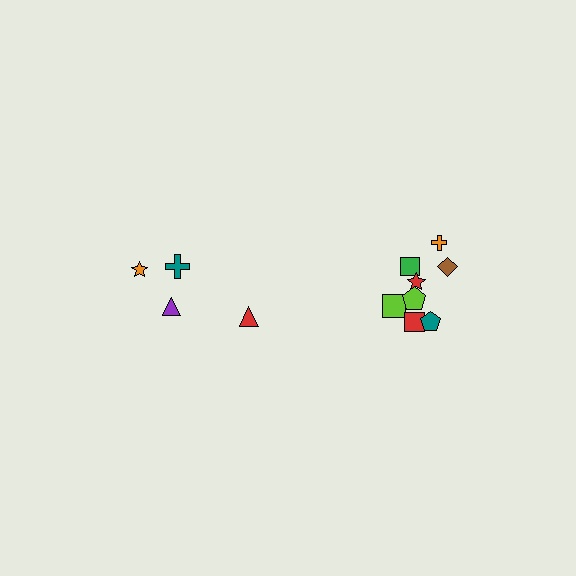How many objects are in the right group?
There are 8 objects.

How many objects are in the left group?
There are 4 objects.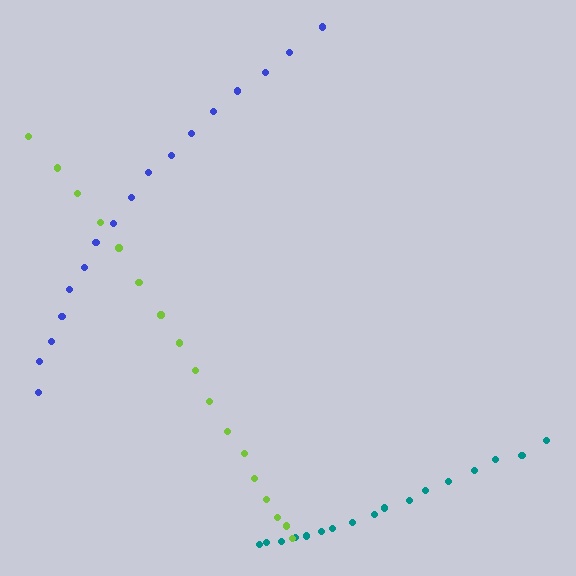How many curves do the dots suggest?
There are 3 distinct paths.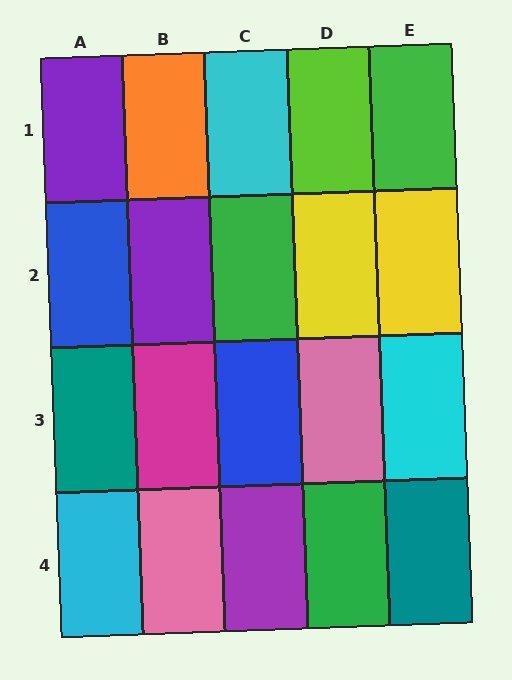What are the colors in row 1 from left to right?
Purple, orange, cyan, lime, green.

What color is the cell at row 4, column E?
Teal.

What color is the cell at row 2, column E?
Yellow.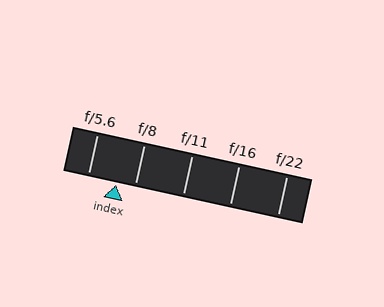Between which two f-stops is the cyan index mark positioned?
The index mark is between f/5.6 and f/8.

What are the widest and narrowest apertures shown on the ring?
The widest aperture shown is f/5.6 and the narrowest is f/22.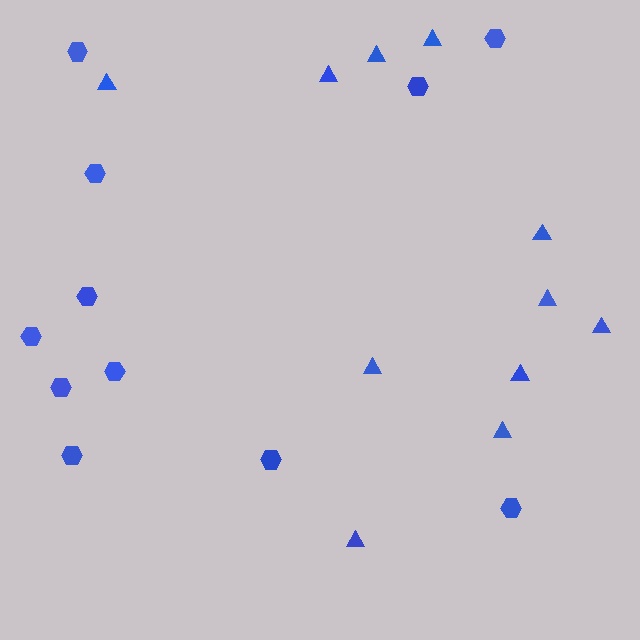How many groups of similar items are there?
There are 2 groups: one group of hexagons (11) and one group of triangles (11).